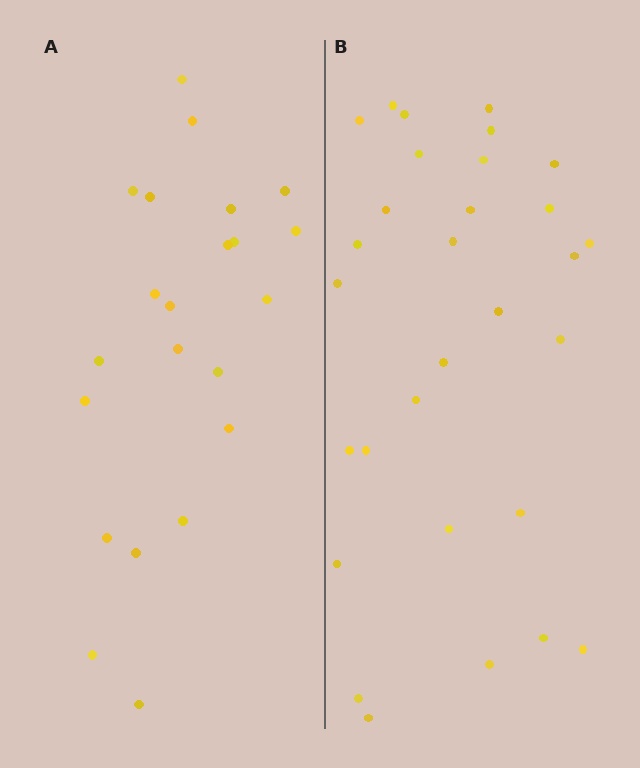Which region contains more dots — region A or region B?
Region B (the right region) has more dots.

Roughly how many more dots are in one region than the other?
Region B has roughly 8 or so more dots than region A.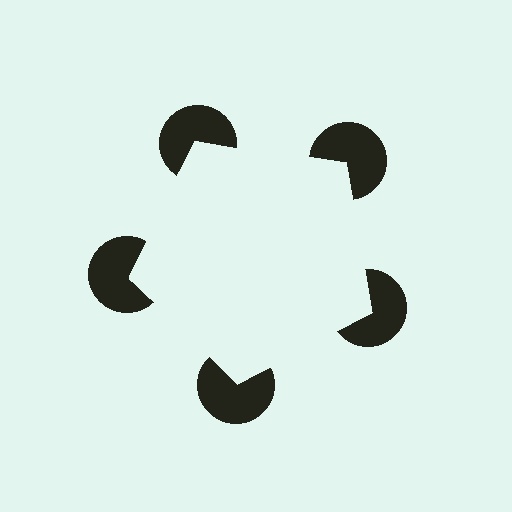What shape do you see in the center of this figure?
An illusory pentagon — its edges are inferred from the aligned wedge cuts in the pac-man discs, not physically drawn.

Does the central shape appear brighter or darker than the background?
It typically appears slightly brighter than the background, even though no actual brightness change is drawn.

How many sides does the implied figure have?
5 sides.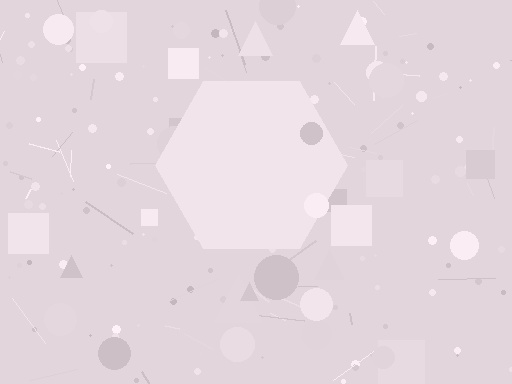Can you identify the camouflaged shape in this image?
The camouflaged shape is a hexagon.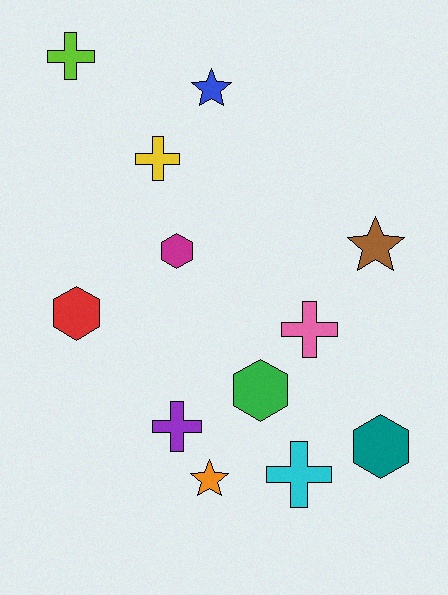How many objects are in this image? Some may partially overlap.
There are 12 objects.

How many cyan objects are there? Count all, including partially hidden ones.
There is 1 cyan object.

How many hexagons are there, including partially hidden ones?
There are 4 hexagons.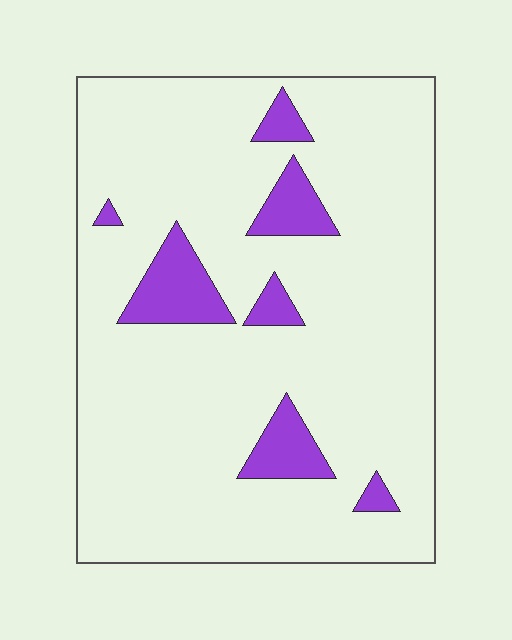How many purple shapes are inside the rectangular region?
7.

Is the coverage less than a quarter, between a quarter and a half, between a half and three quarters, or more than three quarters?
Less than a quarter.